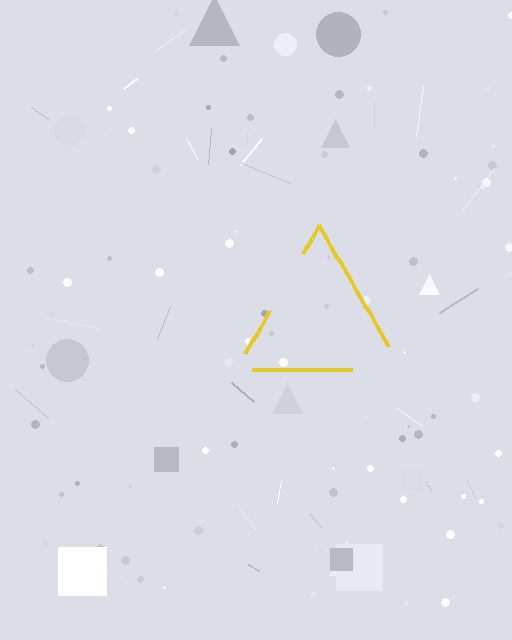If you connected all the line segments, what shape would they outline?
They would outline a triangle.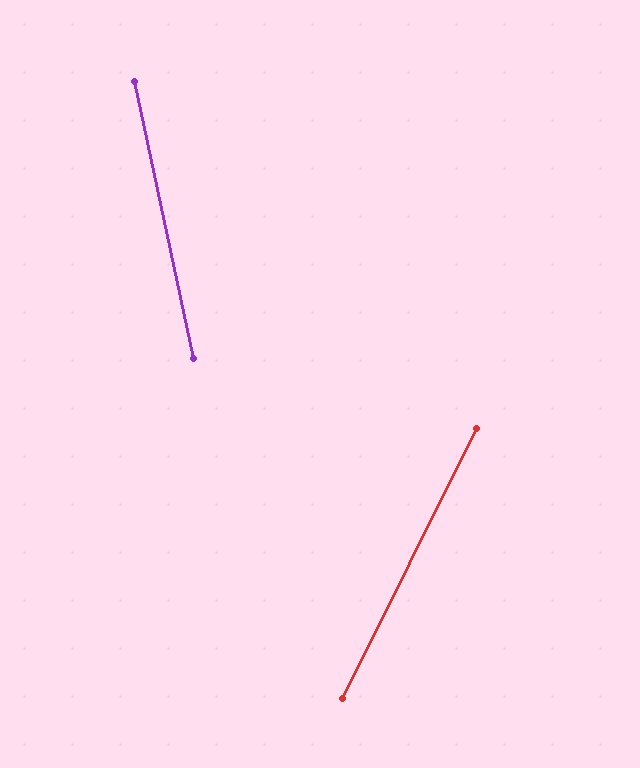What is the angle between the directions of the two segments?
Approximately 39 degrees.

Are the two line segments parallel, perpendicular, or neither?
Neither parallel nor perpendicular — they differ by about 39°.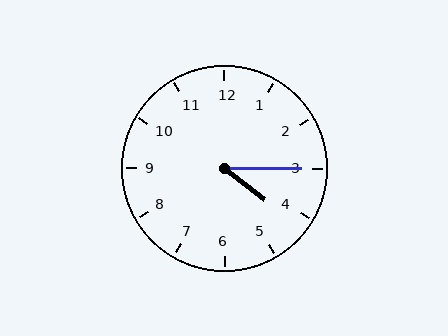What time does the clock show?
4:15.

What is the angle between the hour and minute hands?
Approximately 38 degrees.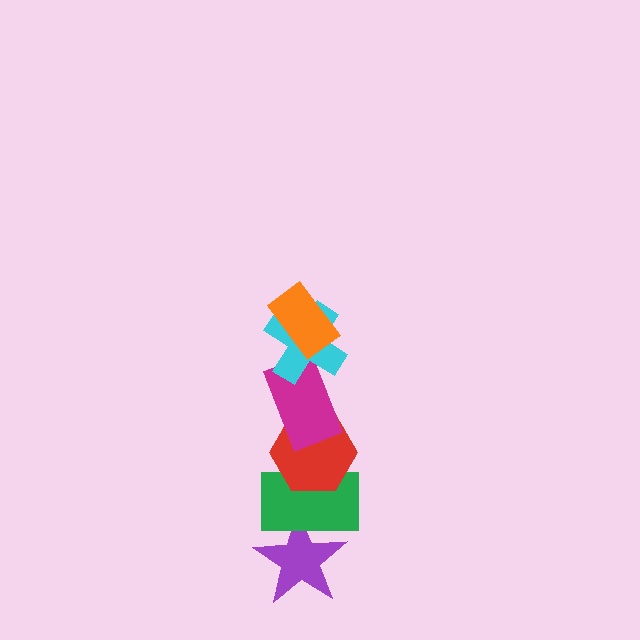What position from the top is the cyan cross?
The cyan cross is 2nd from the top.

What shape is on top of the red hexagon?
The magenta rectangle is on top of the red hexagon.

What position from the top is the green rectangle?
The green rectangle is 5th from the top.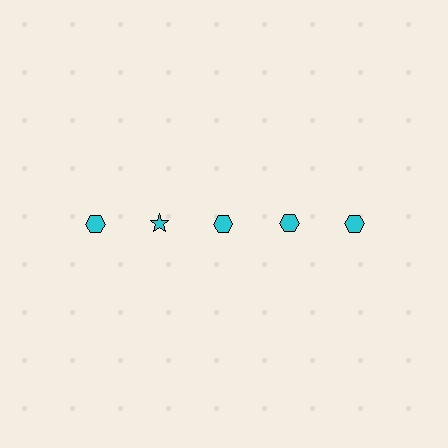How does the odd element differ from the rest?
It has a different shape: star instead of hexagon.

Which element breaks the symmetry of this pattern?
The cyan star in the top row, second from left column breaks the symmetry. All other shapes are cyan hexagons.